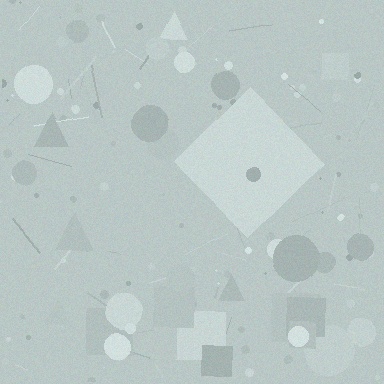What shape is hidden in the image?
A diamond is hidden in the image.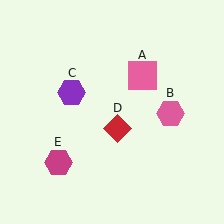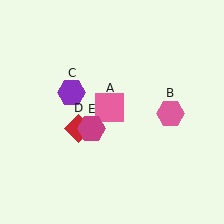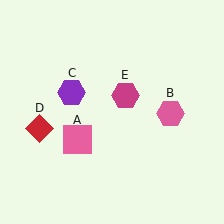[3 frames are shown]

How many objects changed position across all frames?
3 objects changed position: pink square (object A), red diamond (object D), magenta hexagon (object E).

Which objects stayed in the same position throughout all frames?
Pink hexagon (object B) and purple hexagon (object C) remained stationary.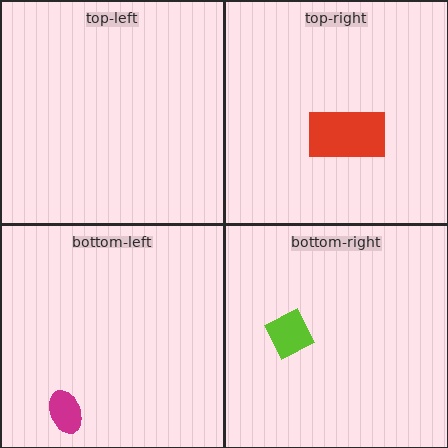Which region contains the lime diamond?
The bottom-right region.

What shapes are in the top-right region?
The red rectangle.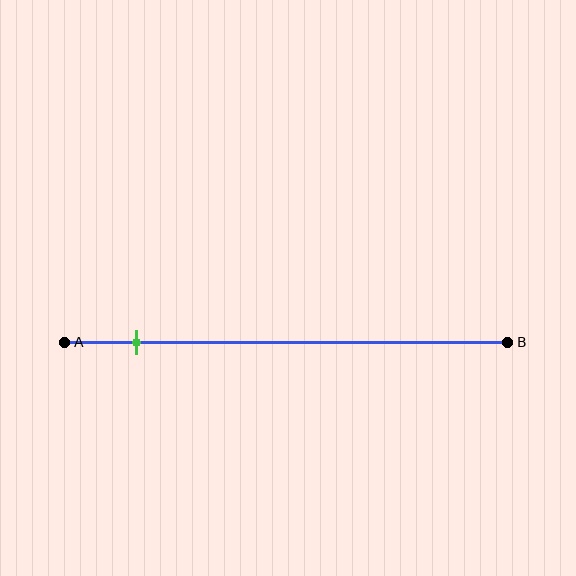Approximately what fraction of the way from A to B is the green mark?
The green mark is approximately 15% of the way from A to B.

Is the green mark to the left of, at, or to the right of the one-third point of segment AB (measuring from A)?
The green mark is to the left of the one-third point of segment AB.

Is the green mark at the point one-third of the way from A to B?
No, the mark is at about 15% from A, not at the 33% one-third point.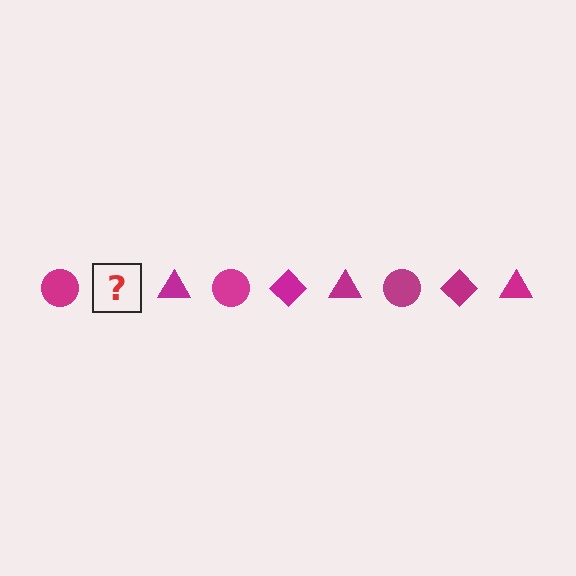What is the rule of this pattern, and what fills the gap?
The rule is that the pattern cycles through circle, diamond, triangle shapes in magenta. The gap should be filled with a magenta diamond.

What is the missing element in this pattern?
The missing element is a magenta diamond.